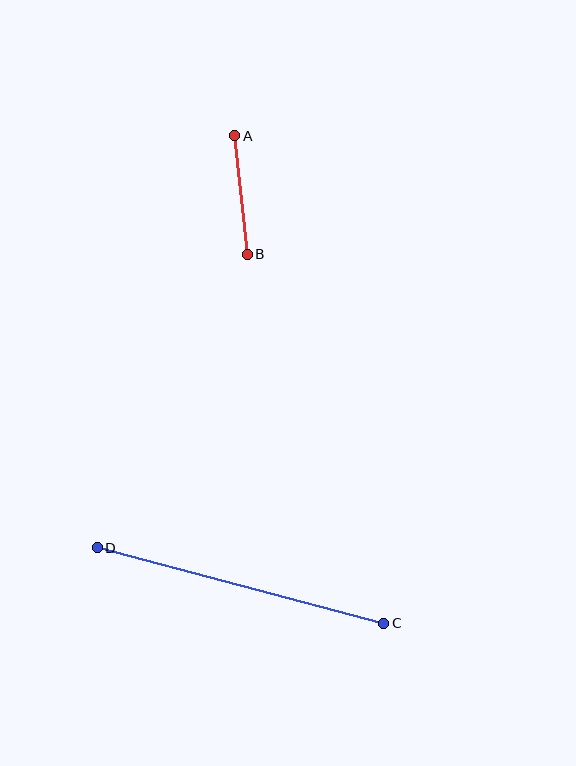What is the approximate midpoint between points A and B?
The midpoint is at approximately (241, 195) pixels.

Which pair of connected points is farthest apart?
Points C and D are farthest apart.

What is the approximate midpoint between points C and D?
The midpoint is at approximately (240, 586) pixels.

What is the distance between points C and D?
The distance is approximately 296 pixels.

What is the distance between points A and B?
The distance is approximately 119 pixels.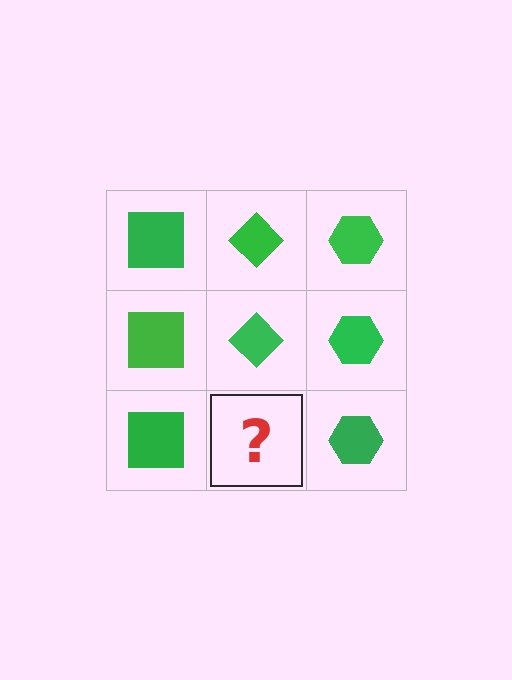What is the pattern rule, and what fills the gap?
The rule is that each column has a consistent shape. The gap should be filled with a green diamond.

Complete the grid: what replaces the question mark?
The question mark should be replaced with a green diamond.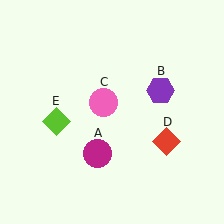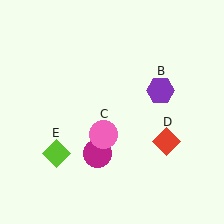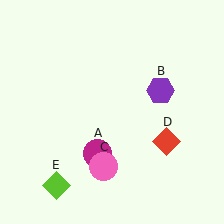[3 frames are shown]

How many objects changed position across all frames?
2 objects changed position: pink circle (object C), lime diamond (object E).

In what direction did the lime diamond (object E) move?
The lime diamond (object E) moved down.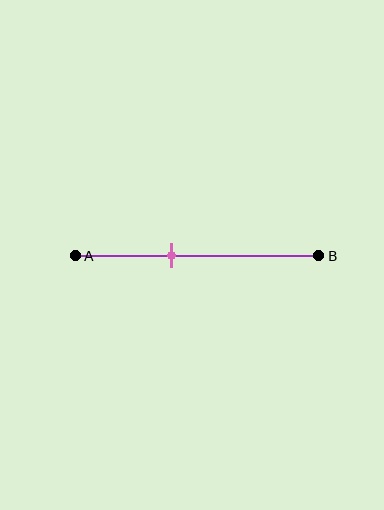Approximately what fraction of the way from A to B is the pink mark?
The pink mark is approximately 40% of the way from A to B.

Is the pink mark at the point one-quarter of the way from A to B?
No, the mark is at about 40% from A, not at the 25% one-quarter point.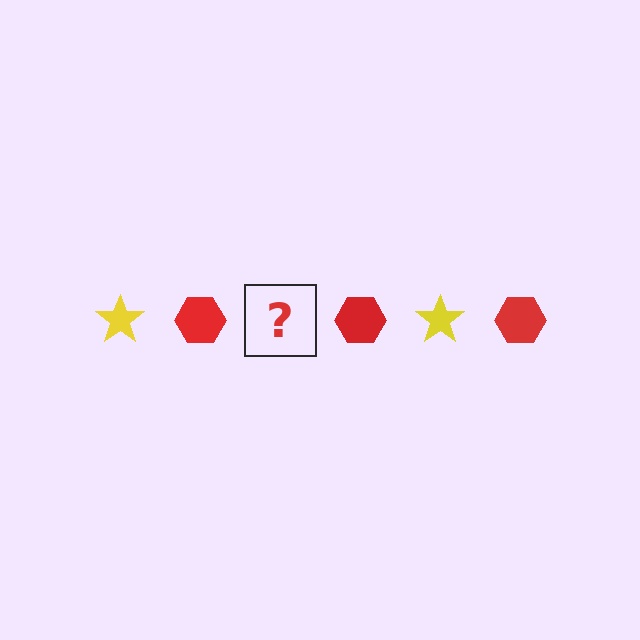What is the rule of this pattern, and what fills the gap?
The rule is that the pattern alternates between yellow star and red hexagon. The gap should be filled with a yellow star.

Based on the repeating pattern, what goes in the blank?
The blank should be a yellow star.